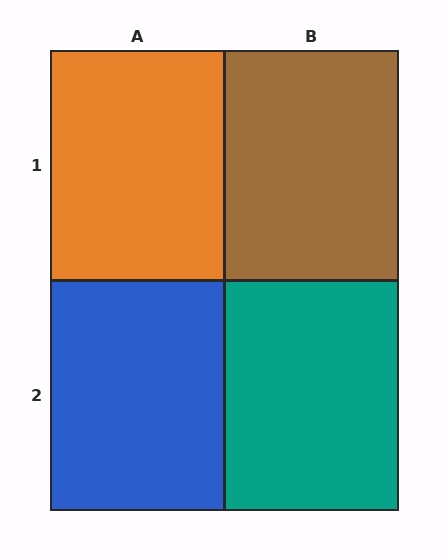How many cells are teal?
1 cell is teal.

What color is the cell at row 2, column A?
Blue.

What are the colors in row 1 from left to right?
Orange, brown.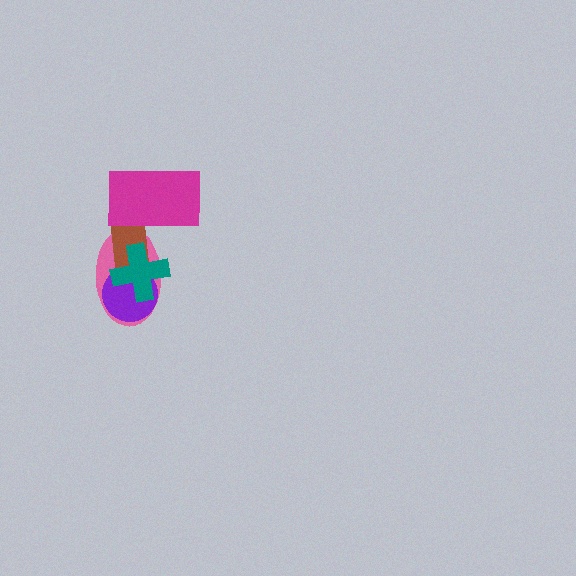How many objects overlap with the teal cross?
3 objects overlap with the teal cross.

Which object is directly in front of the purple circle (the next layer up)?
The brown rectangle is directly in front of the purple circle.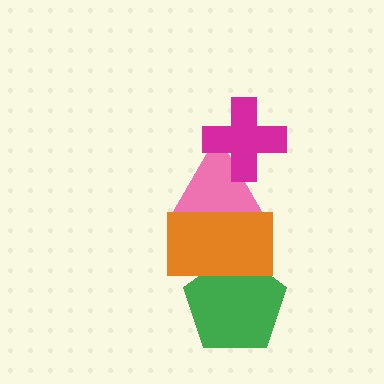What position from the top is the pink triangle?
The pink triangle is 2nd from the top.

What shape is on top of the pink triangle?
The magenta cross is on top of the pink triangle.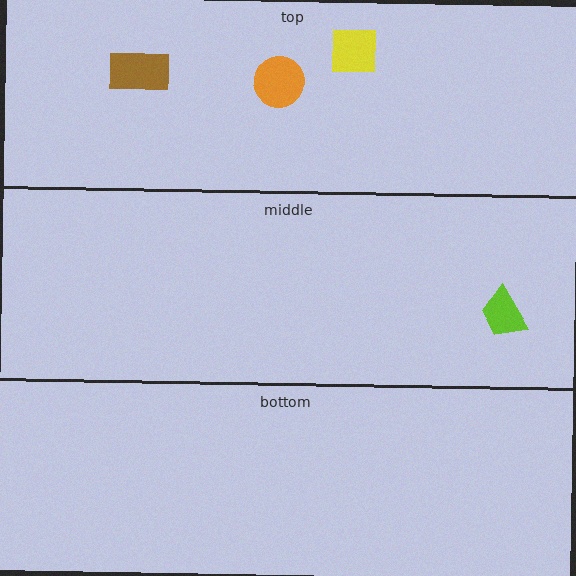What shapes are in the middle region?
The lime trapezoid.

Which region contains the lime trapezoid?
The middle region.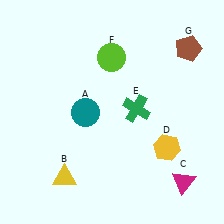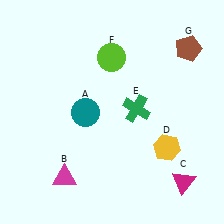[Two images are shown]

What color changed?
The triangle (B) changed from yellow in Image 1 to magenta in Image 2.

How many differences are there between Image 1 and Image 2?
There is 1 difference between the two images.